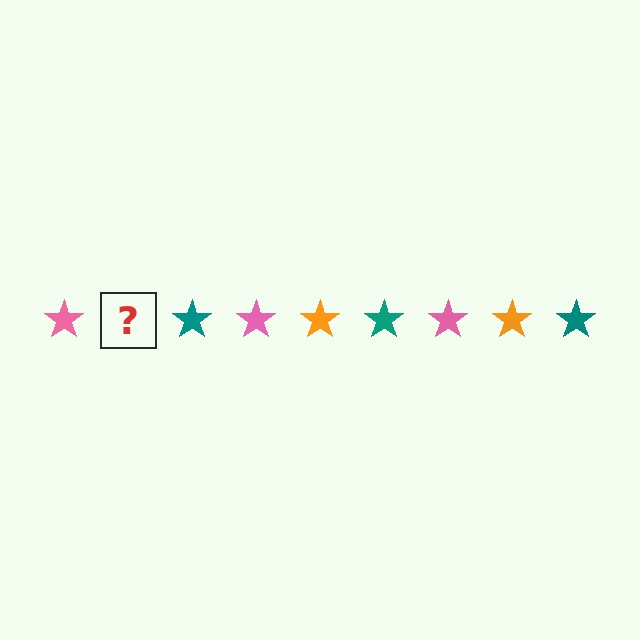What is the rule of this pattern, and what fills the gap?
The rule is that the pattern cycles through pink, orange, teal stars. The gap should be filled with an orange star.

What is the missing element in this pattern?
The missing element is an orange star.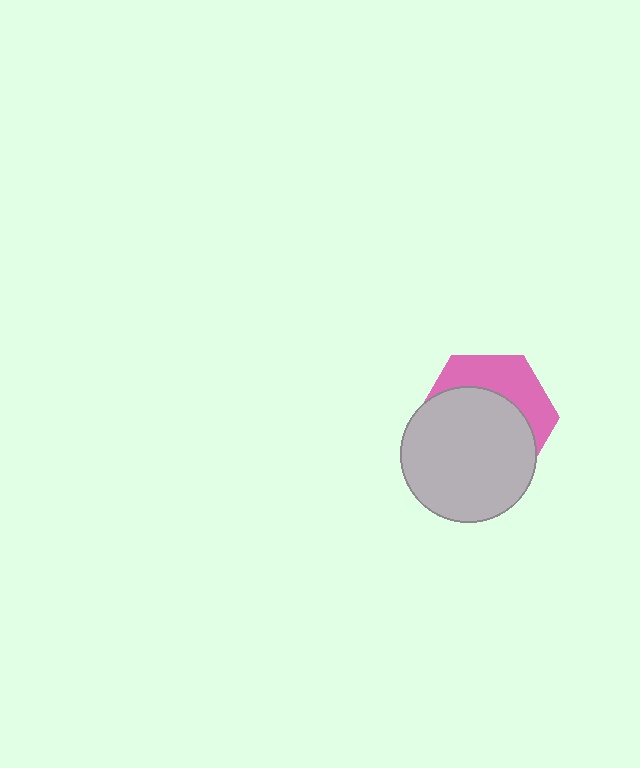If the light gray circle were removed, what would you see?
You would see the complete pink hexagon.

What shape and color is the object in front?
The object in front is a light gray circle.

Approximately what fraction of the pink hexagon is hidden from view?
Roughly 64% of the pink hexagon is hidden behind the light gray circle.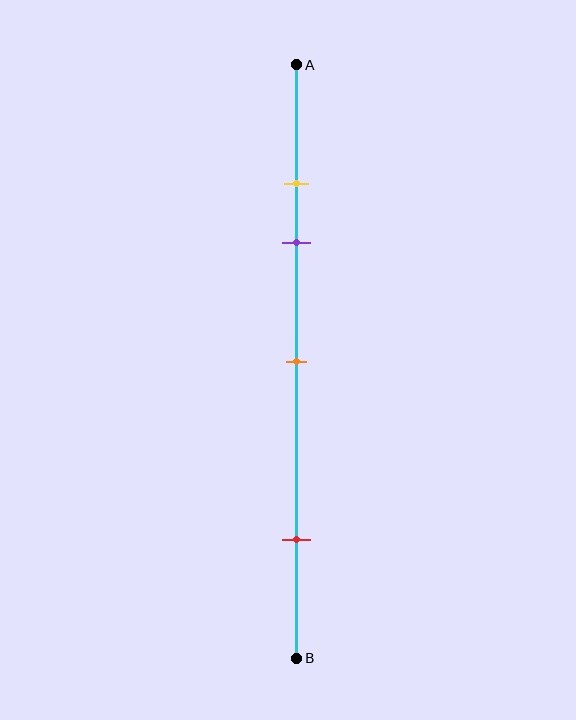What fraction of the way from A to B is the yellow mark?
The yellow mark is approximately 20% (0.2) of the way from A to B.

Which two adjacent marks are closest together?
The yellow and purple marks are the closest adjacent pair.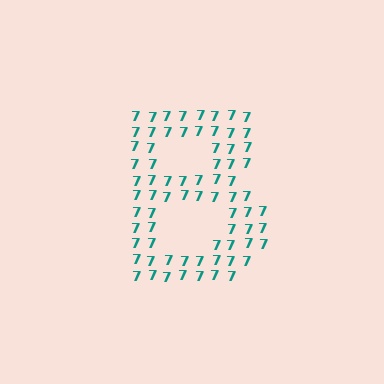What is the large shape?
The large shape is the letter B.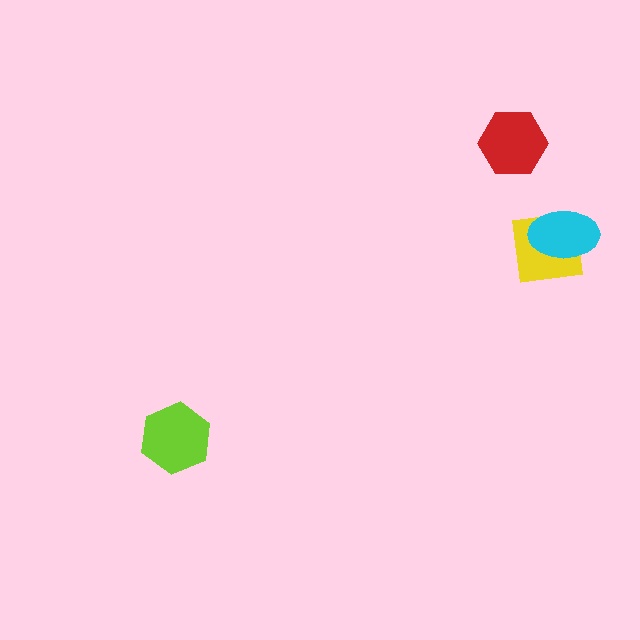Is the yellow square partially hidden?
Yes, it is partially covered by another shape.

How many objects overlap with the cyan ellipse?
1 object overlaps with the cyan ellipse.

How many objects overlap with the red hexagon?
0 objects overlap with the red hexagon.